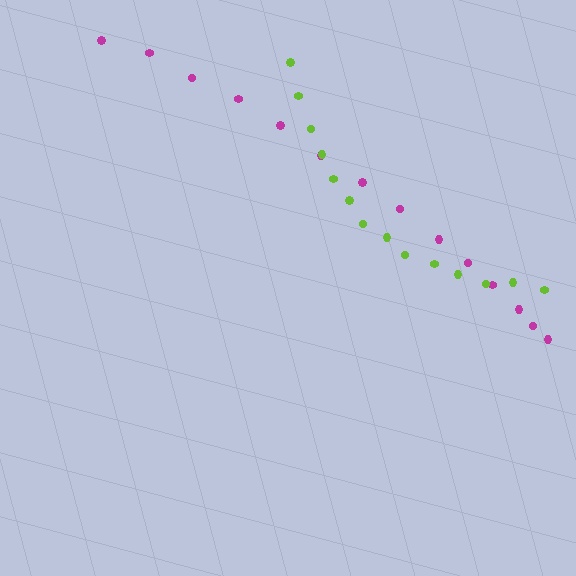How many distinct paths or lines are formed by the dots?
There are 2 distinct paths.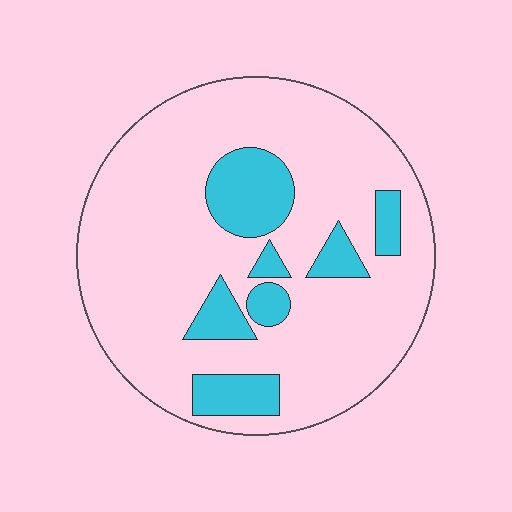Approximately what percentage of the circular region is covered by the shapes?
Approximately 20%.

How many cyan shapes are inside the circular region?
7.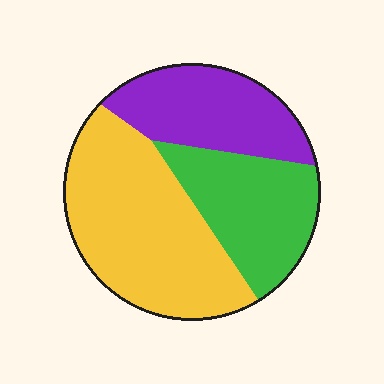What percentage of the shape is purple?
Purple takes up about one quarter (1/4) of the shape.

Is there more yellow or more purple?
Yellow.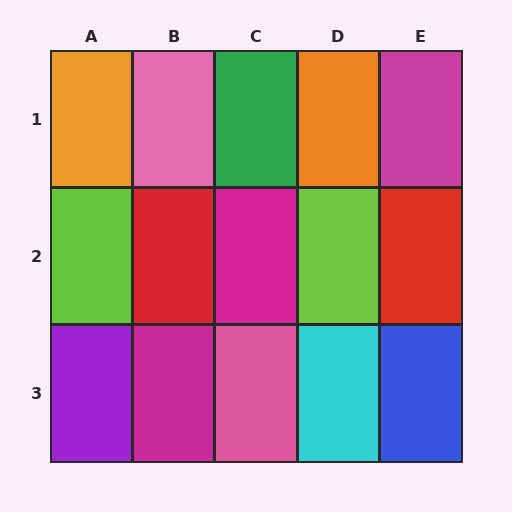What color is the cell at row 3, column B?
Magenta.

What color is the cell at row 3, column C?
Pink.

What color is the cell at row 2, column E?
Red.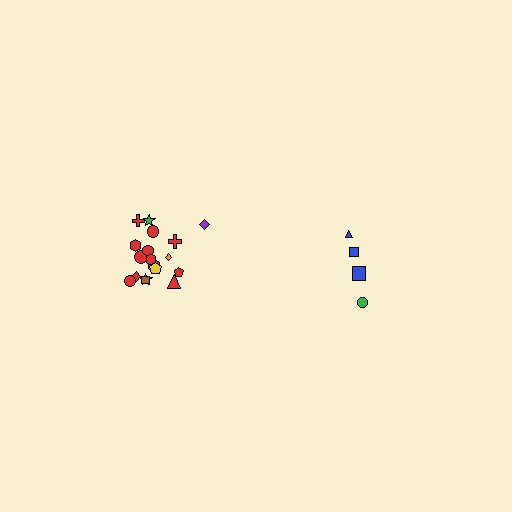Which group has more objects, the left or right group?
The left group.